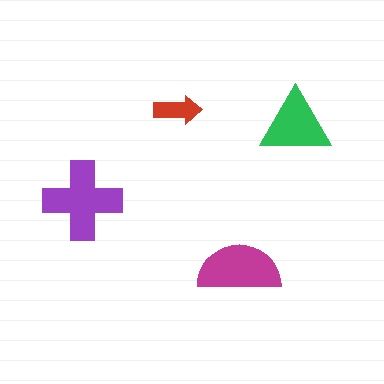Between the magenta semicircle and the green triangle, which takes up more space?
The magenta semicircle.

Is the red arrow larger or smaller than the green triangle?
Smaller.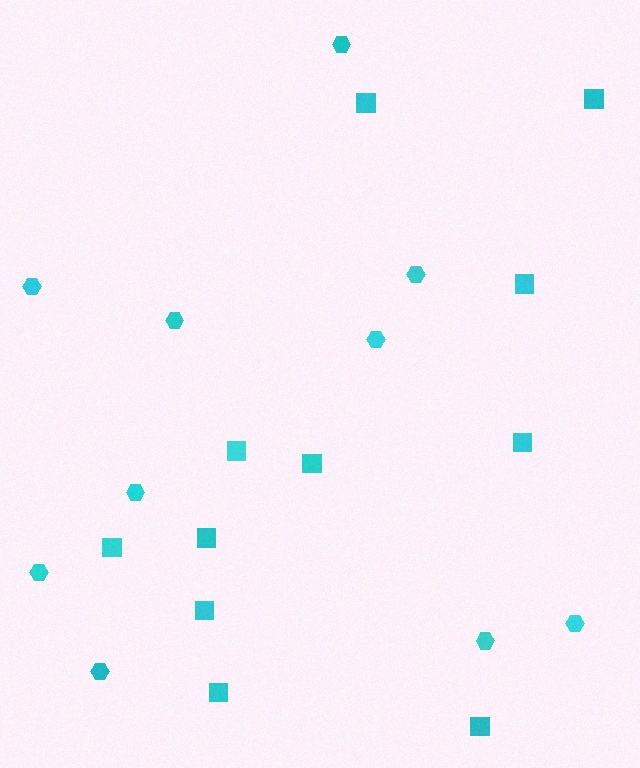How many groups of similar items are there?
There are 2 groups: one group of squares (11) and one group of hexagons (10).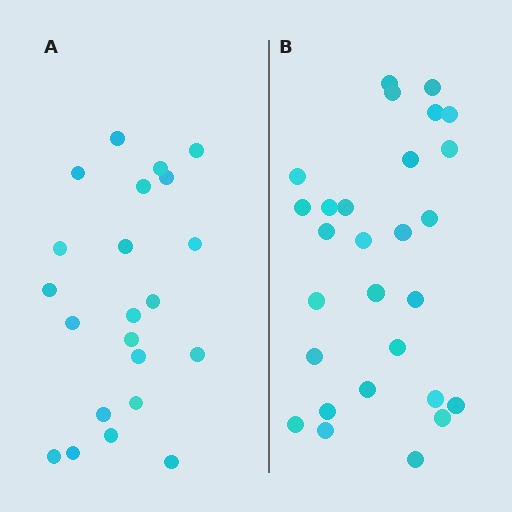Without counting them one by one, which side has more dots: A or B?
Region B (the right region) has more dots.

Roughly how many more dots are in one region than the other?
Region B has about 6 more dots than region A.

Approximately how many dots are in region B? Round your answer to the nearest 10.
About 30 dots. (The exact count is 28, which rounds to 30.)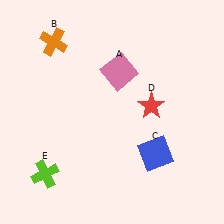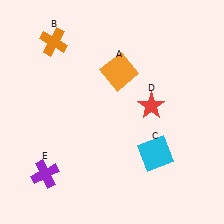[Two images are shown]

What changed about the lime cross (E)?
In Image 1, E is lime. In Image 2, it changed to purple.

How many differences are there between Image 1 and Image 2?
There are 3 differences between the two images.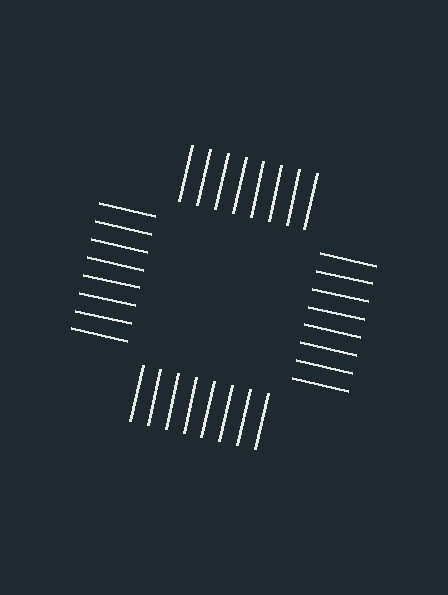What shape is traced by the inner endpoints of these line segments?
An illusory square — the line segments terminate on its edges but no continuous stroke is drawn.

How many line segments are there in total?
32 — 8 along each of the 4 edges.